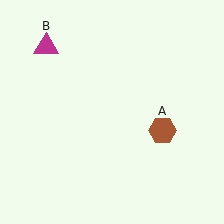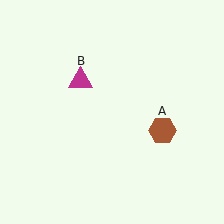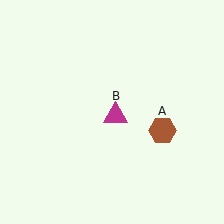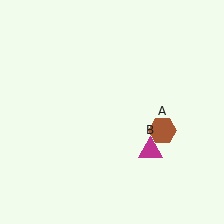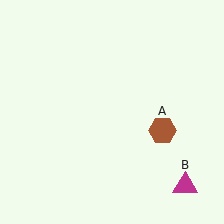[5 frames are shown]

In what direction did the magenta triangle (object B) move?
The magenta triangle (object B) moved down and to the right.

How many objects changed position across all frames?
1 object changed position: magenta triangle (object B).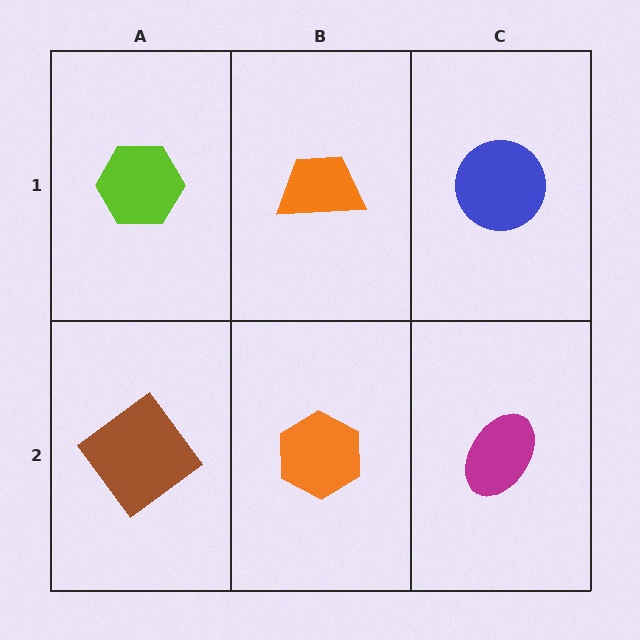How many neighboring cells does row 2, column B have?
3.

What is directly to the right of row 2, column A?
An orange hexagon.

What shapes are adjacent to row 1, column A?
A brown diamond (row 2, column A), an orange trapezoid (row 1, column B).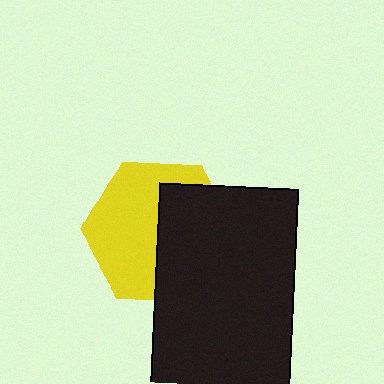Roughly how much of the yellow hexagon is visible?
About half of it is visible (roughly 54%).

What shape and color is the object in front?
The object in front is a black rectangle.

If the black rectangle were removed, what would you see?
You would see the complete yellow hexagon.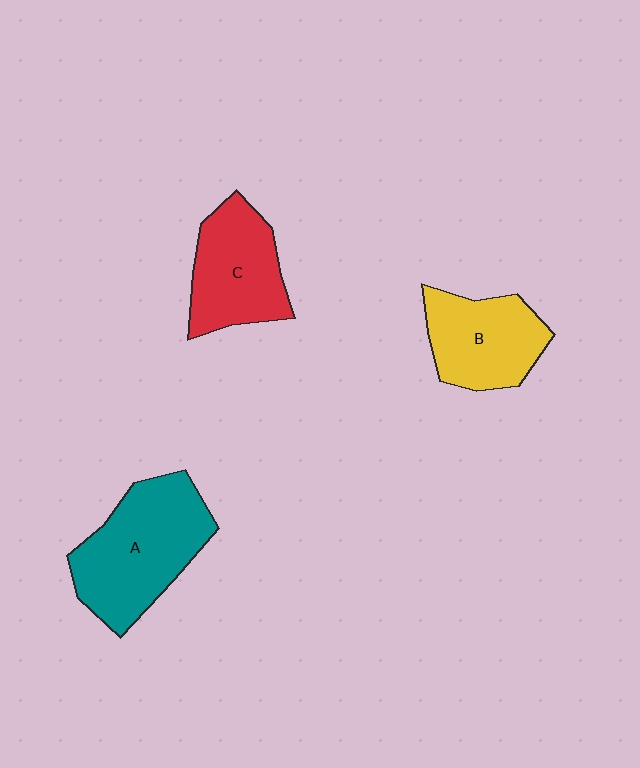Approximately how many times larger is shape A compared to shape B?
Approximately 1.4 times.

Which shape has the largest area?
Shape A (teal).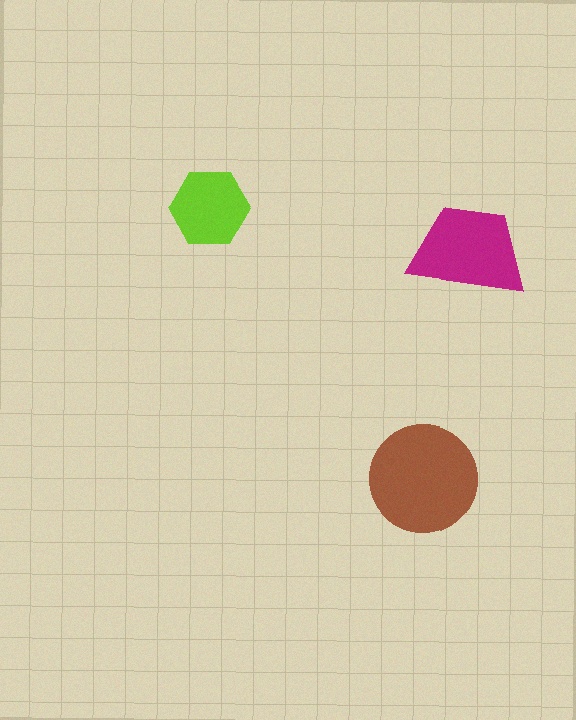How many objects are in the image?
There are 3 objects in the image.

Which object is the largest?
The brown circle.